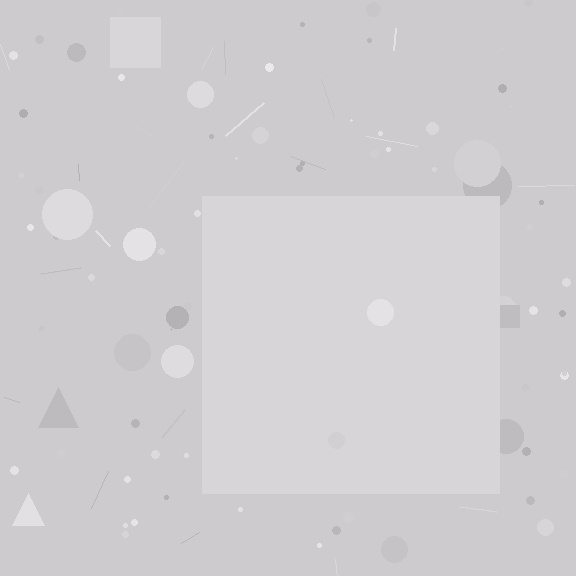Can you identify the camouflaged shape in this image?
The camouflaged shape is a square.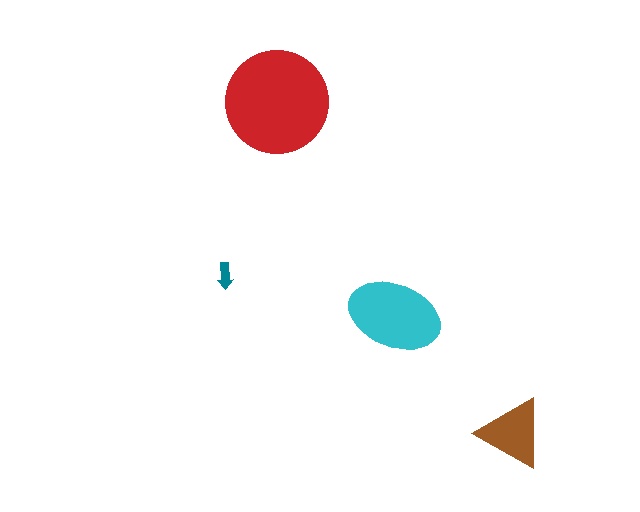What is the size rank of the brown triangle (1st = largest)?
3rd.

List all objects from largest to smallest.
The red circle, the cyan ellipse, the brown triangle, the teal arrow.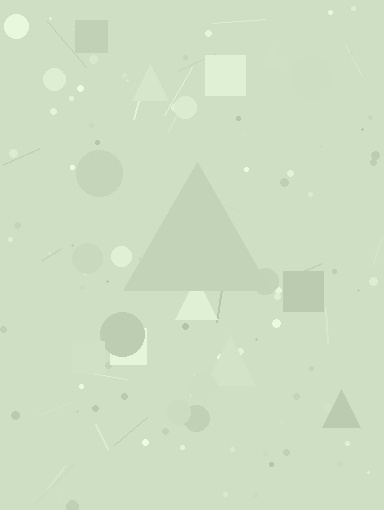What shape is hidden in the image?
A triangle is hidden in the image.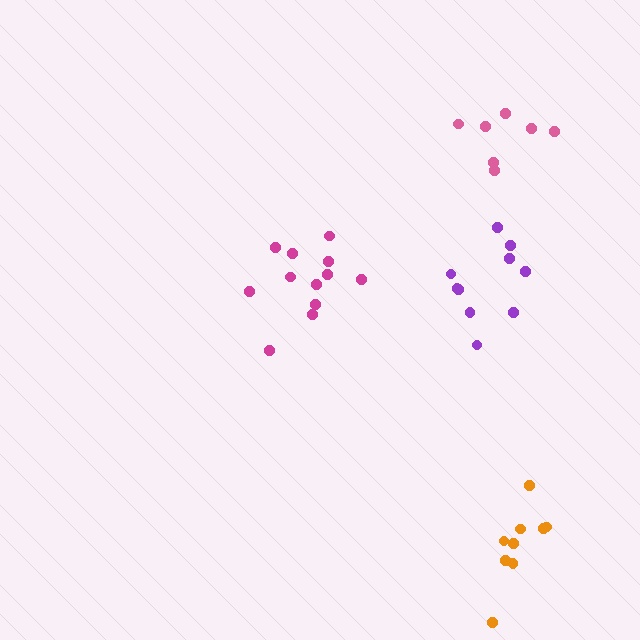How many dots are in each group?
Group 1: 12 dots, Group 2: 9 dots, Group 3: 10 dots, Group 4: 7 dots (38 total).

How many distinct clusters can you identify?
There are 4 distinct clusters.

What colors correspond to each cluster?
The clusters are colored: magenta, orange, purple, pink.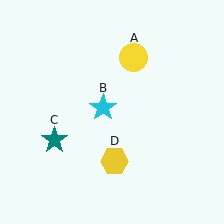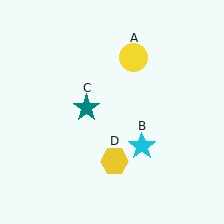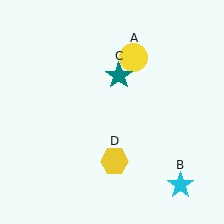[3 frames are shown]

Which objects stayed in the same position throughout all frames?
Yellow circle (object A) and yellow hexagon (object D) remained stationary.